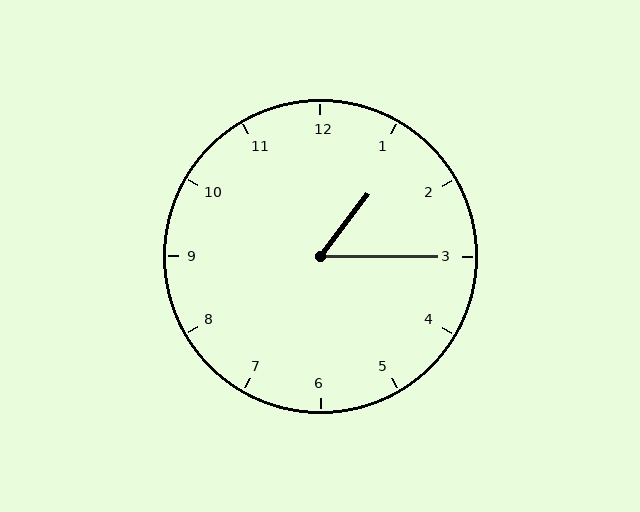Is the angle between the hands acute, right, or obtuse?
It is acute.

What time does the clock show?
1:15.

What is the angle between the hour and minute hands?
Approximately 52 degrees.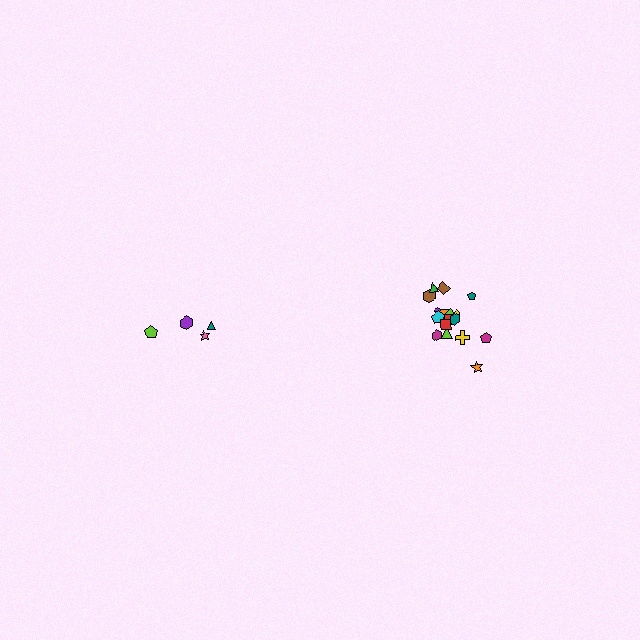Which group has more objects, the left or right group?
The right group.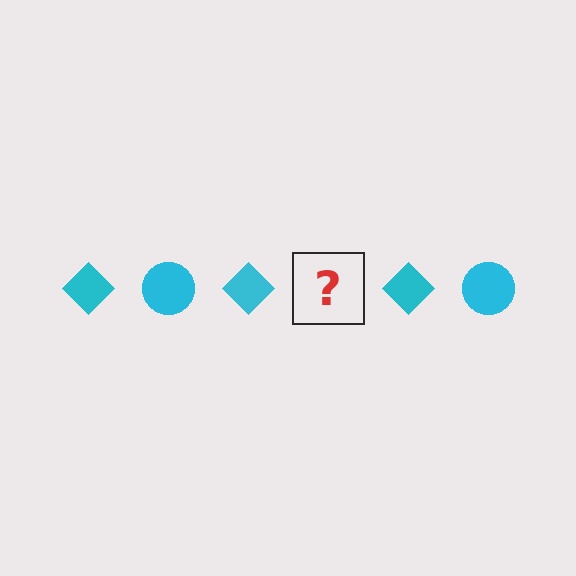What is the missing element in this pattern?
The missing element is a cyan circle.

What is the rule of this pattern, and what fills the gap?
The rule is that the pattern cycles through diamond, circle shapes in cyan. The gap should be filled with a cyan circle.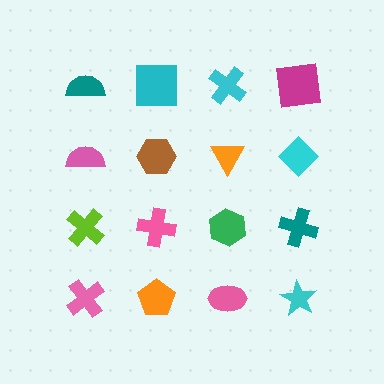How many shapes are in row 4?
4 shapes.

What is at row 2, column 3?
An orange triangle.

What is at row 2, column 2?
A brown hexagon.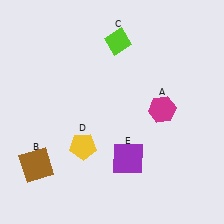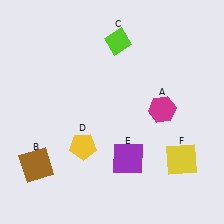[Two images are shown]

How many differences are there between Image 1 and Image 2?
There is 1 difference between the two images.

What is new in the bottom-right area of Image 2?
A yellow square (F) was added in the bottom-right area of Image 2.